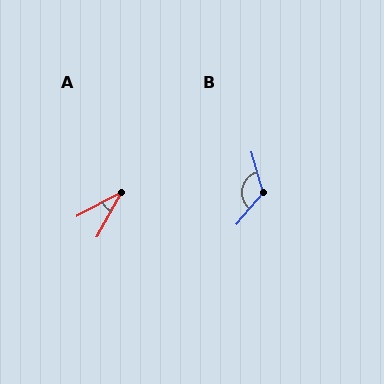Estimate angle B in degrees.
Approximately 123 degrees.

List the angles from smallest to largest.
A (34°), B (123°).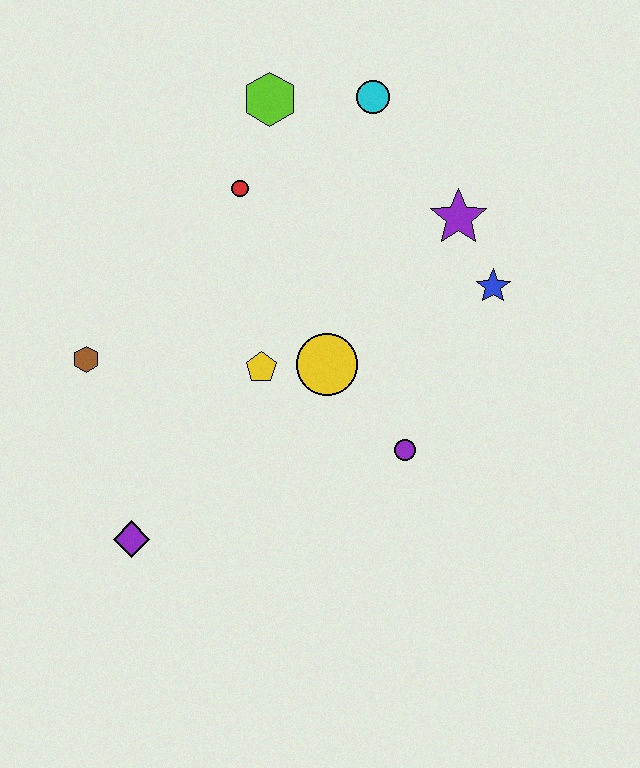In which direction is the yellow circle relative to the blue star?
The yellow circle is to the left of the blue star.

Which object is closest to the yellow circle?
The yellow pentagon is closest to the yellow circle.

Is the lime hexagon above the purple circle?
Yes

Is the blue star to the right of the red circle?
Yes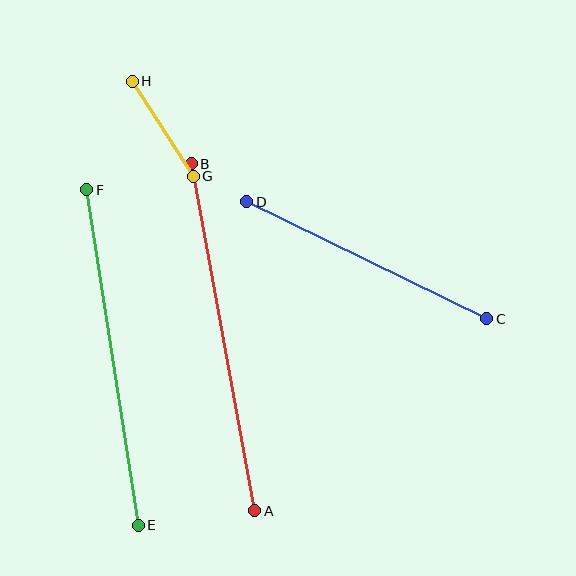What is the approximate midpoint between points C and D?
The midpoint is at approximately (367, 260) pixels.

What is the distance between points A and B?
The distance is approximately 353 pixels.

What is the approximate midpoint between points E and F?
The midpoint is at approximately (113, 357) pixels.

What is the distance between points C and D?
The distance is approximately 267 pixels.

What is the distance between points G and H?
The distance is approximately 113 pixels.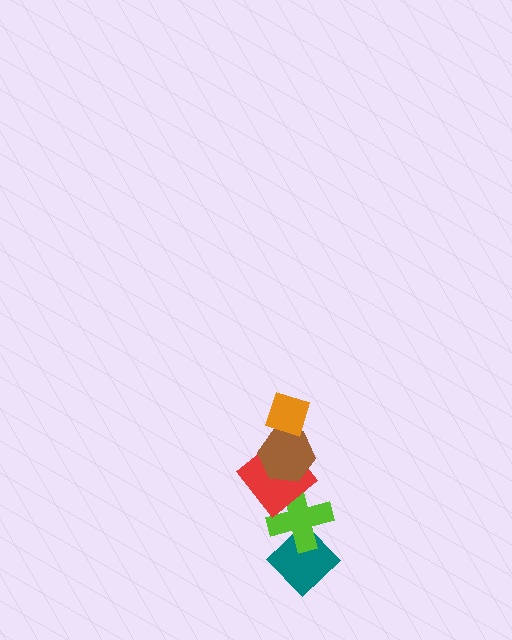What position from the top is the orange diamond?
The orange diamond is 1st from the top.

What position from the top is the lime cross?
The lime cross is 4th from the top.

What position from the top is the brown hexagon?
The brown hexagon is 2nd from the top.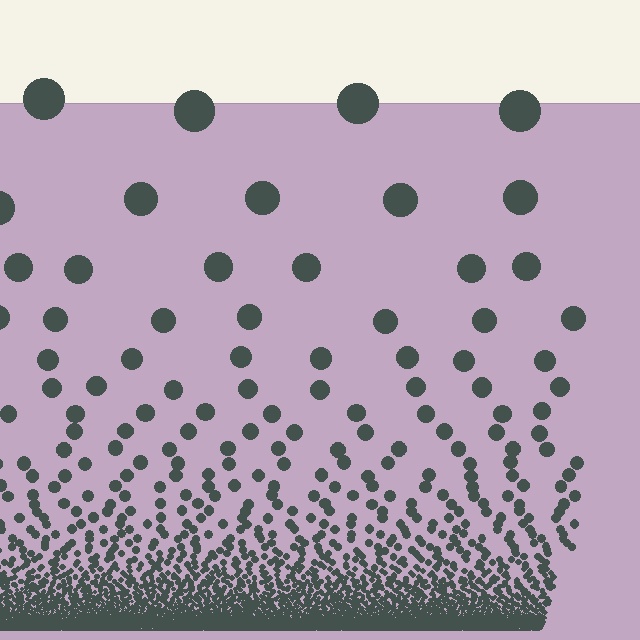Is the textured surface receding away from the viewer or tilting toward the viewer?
The surface appears to tilt toward the viewer. Texture elements get larger and sparser toward the top.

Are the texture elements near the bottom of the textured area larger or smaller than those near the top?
Smaller. The gradient is inverted — elements near the bottom are smaller and denser.